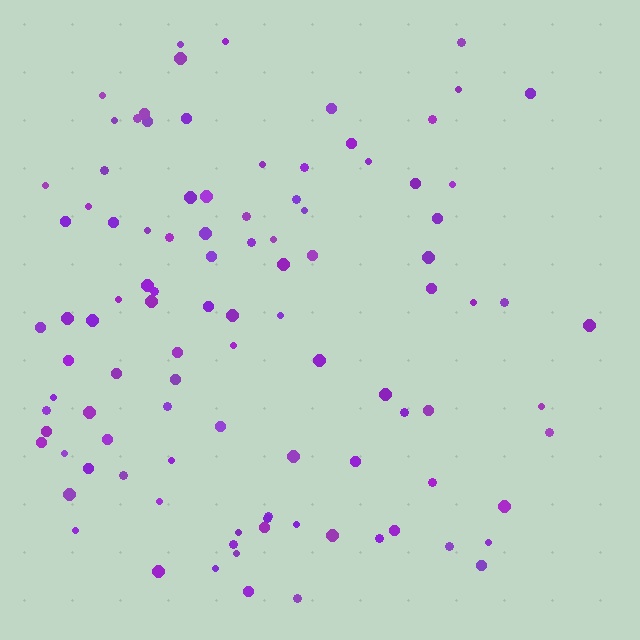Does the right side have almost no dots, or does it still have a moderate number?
Still a moderate number, just noticeably fewer than the left.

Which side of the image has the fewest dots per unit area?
The right.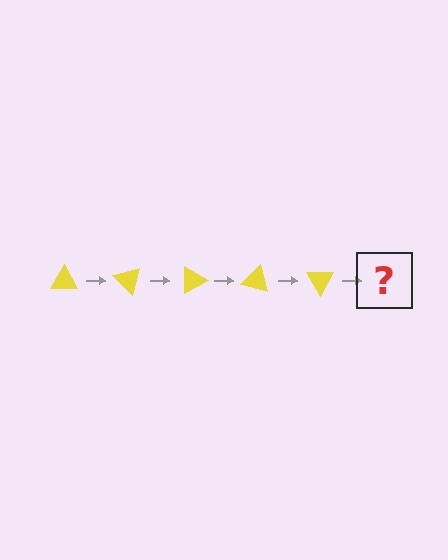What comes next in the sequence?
The next element should be a yellow triangle rotated 225 degrees.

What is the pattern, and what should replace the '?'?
The pattern is that the triangle rotates 45 degrees each step. The '?' should be a yellow triangle rotated 225 degrees.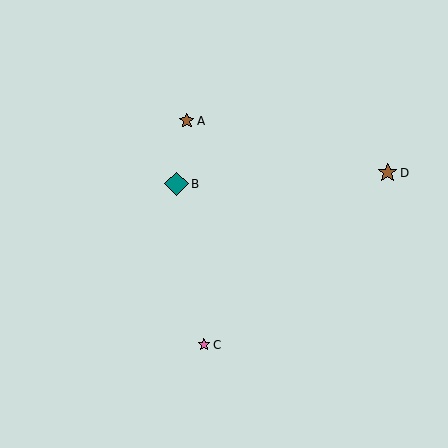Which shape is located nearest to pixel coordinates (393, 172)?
The brown star (labeled D) at (388, 173) is nearest to that location.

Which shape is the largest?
The teal diamond (labeled B) is the largest.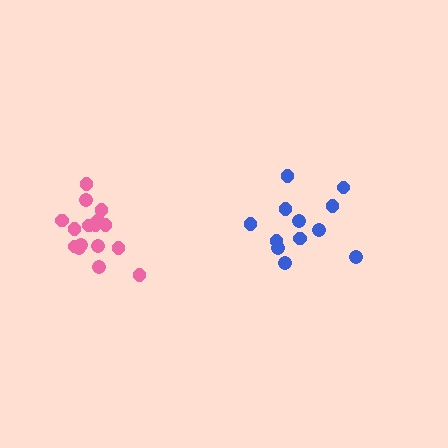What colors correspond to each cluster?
The clusters are colored: blue, pink.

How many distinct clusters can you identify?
There are 2 distinct clusters.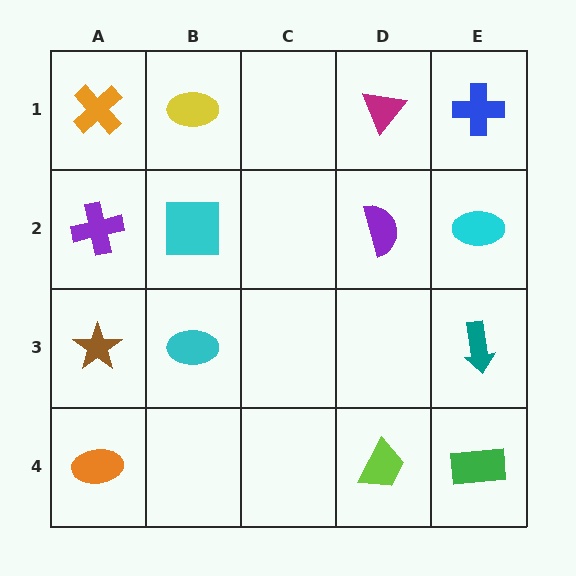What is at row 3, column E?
A teal arrow.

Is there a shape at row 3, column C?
No, that cell is empty.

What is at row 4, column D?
A lime trapezoid.